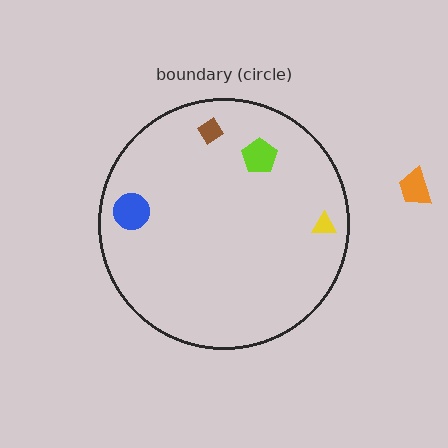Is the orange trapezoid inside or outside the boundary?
Outside.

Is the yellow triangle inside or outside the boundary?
Inside.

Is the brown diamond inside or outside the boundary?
Inside.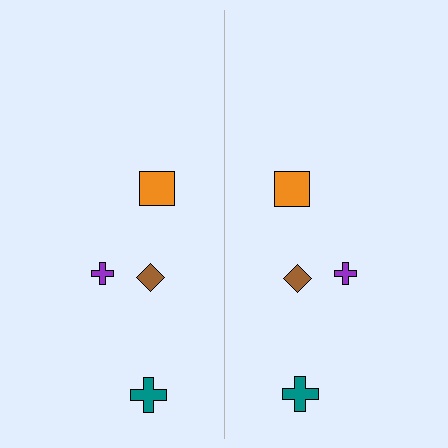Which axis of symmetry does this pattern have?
The pattern has a vertical axis of symmetry running through the center of the image.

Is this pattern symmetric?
Yes, this pattern has bilateral (reflection) symmetry.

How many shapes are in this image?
There are 8 shapes in this image.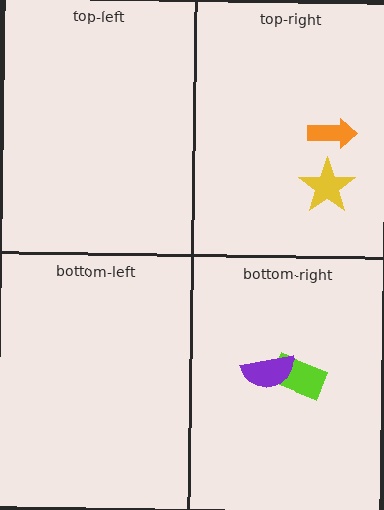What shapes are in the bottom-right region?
The lime rectangle, the purple semicircle.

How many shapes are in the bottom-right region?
2.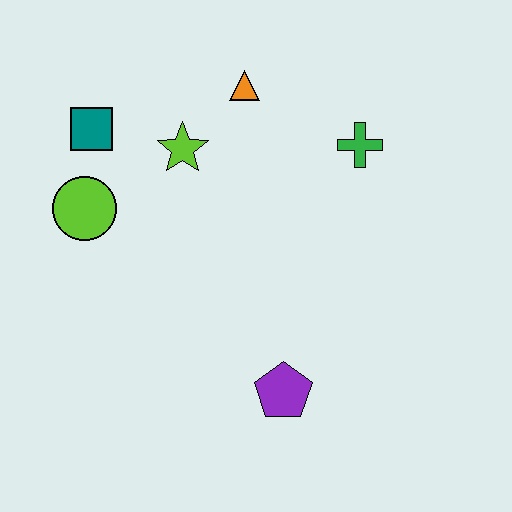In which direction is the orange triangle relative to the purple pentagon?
The orange triangle is above the purple pentagon.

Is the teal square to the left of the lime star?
Yes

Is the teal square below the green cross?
No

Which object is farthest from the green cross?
The lime circle is farthest from the green cross.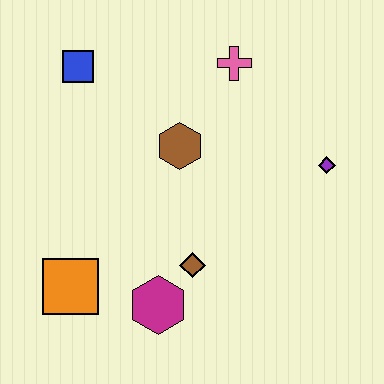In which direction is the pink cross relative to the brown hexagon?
The pink cross is above the brown hexagon.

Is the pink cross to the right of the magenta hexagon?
Yes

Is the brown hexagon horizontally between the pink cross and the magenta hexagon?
Yes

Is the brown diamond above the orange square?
Yes